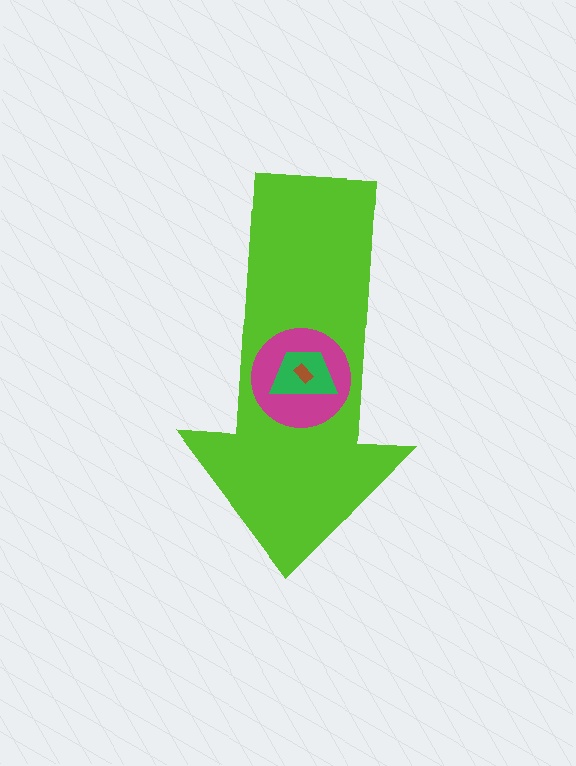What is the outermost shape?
The lime arrow.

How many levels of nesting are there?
4.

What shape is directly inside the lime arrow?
The magenta circle.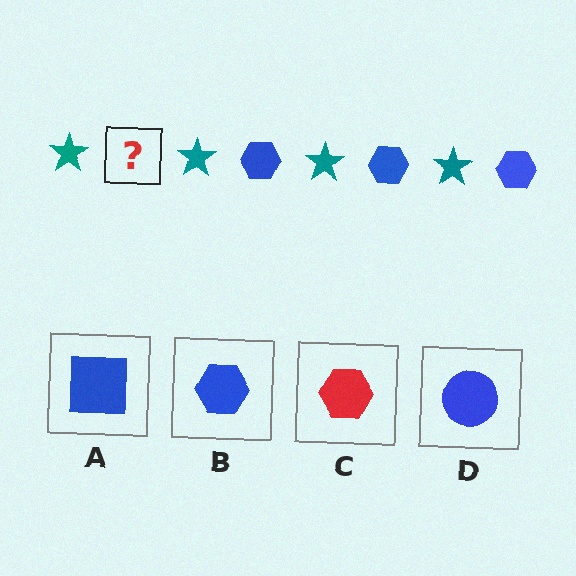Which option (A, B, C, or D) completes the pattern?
B.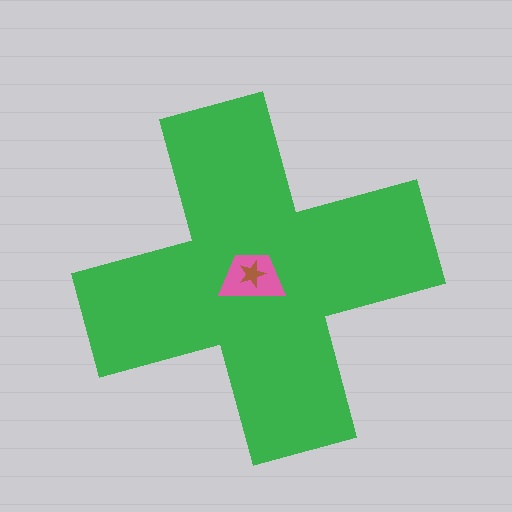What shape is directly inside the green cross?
The pink trapezoid.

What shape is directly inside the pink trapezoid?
The brown star.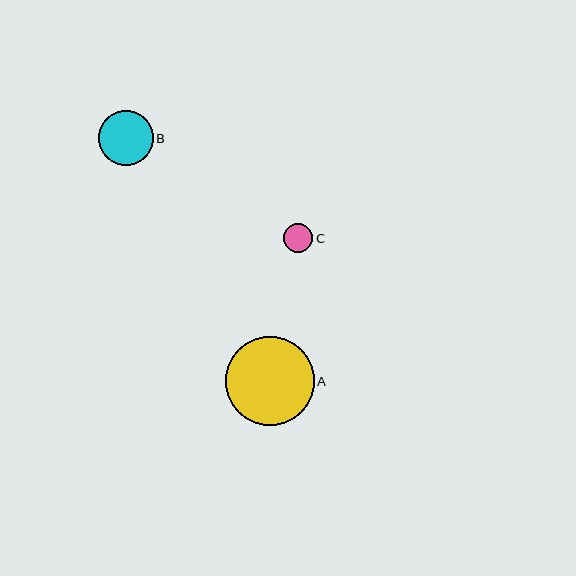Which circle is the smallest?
Circle C is the smallest with a size of approximately 29 pixels.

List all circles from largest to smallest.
From largest to smallest: A, B, C.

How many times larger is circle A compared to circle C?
Circle A is approximately 3.0 times the size of circle C.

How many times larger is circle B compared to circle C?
Circle B is approximately 1.9 times the size of circle C.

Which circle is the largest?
Circle A is the largest with a size of approximately 89 pixels.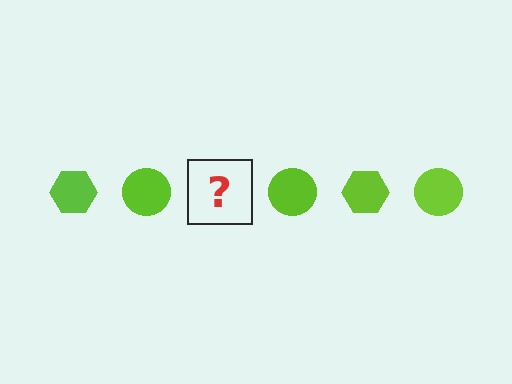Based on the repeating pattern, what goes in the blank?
The blank should be a lime hexagon.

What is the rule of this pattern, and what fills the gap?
The rule is that the pattern cycles through hexagon, circle shapes in lime. The gap should be filled with a lime hexagon.